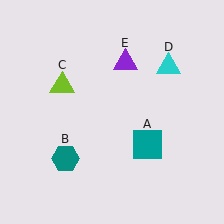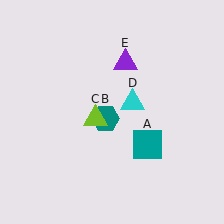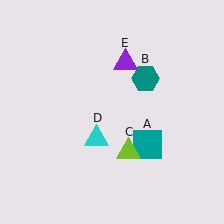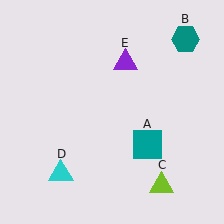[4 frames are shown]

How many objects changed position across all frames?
3 objects changed position: teal hexagon (object B), lime triangle (object C), cyan triangle (object D).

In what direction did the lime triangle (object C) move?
The lime triangle (object C) moved down and to the right.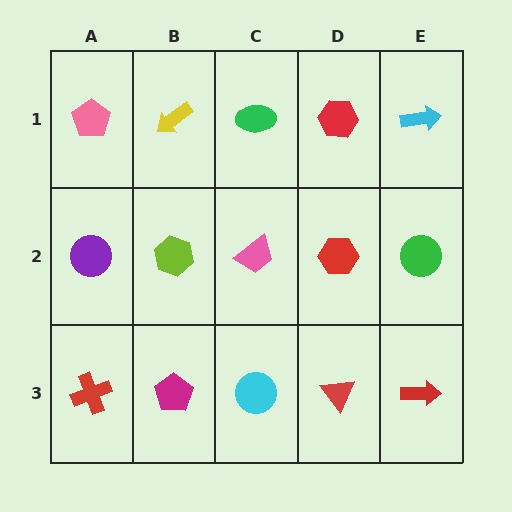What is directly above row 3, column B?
A lime hexagon.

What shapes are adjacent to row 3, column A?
A purple circle (row 2, column A), a magenta pentagon (row 3, column B).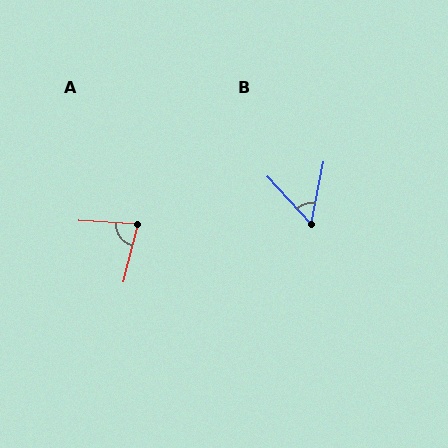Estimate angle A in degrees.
Approximately 79 degrees.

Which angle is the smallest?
B, at approximately 54 degrees.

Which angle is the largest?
A, at approximately 79 degrees.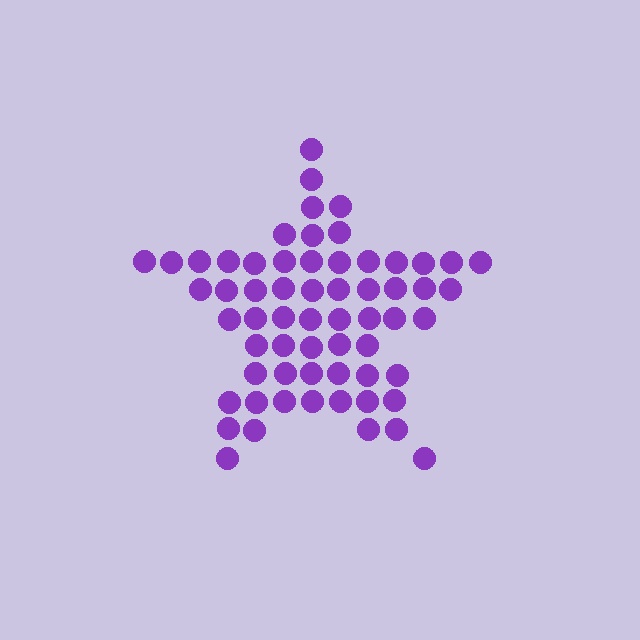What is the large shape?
The large shape is a star.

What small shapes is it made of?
It is made of small circles.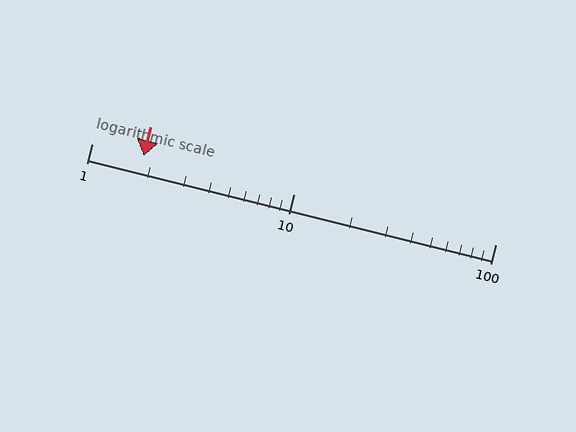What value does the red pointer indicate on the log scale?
The pointer indicates approximately 1.8.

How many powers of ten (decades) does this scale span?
The scale spans 2 decades, from 1 to 100.